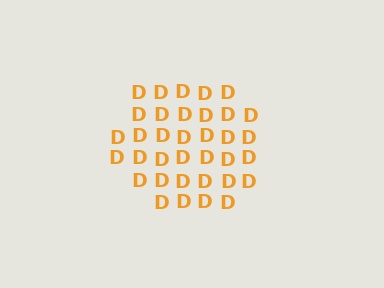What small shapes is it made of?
It is made of small letter D's.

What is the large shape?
The large shape is a hexagon.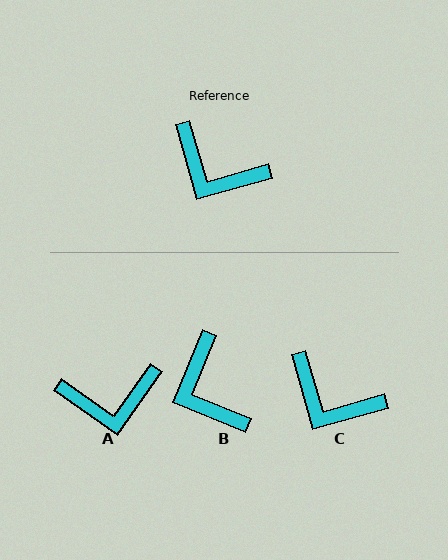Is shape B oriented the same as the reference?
No, it is off by about 38 degrees.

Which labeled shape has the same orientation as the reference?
C.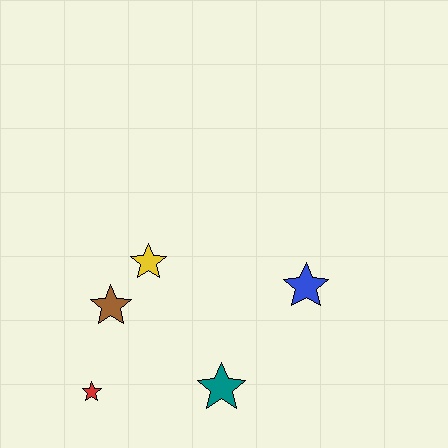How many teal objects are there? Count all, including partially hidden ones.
There is 1 teal object.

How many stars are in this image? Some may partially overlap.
There are 5 stars.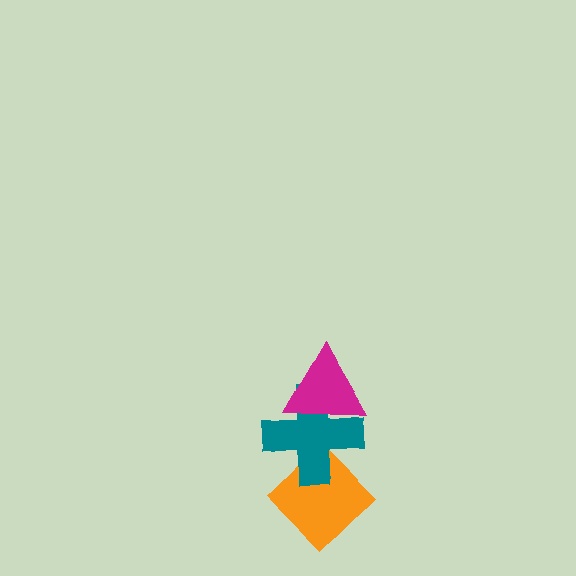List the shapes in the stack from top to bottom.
From top to bottom: the magenta triangle, the teal cross, the orange diamond.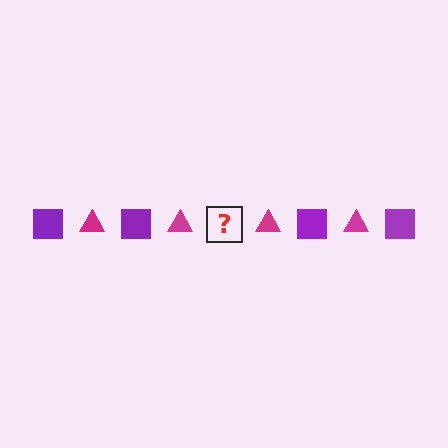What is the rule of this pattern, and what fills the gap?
The rule is that the pattern alternates between purple square and magenta triangle. The gap should be filled with a purple square.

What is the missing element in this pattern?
The missing element is a purple square.